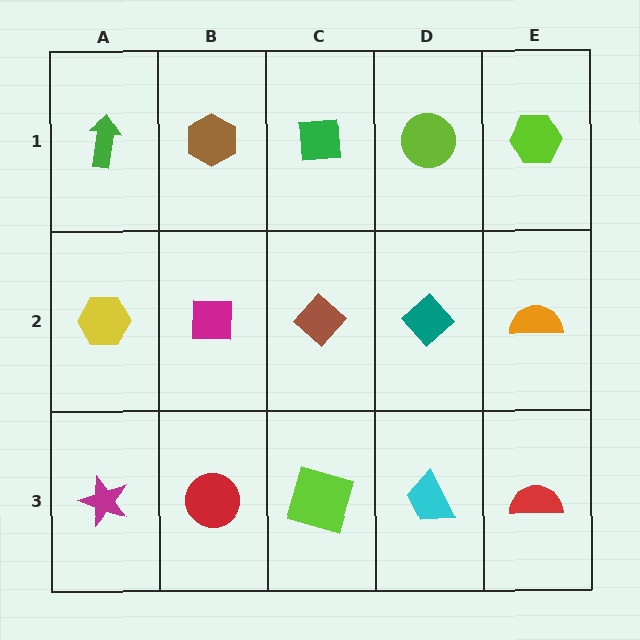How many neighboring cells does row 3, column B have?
3.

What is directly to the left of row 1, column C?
A brown hexagon.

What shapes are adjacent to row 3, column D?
A teal diamond (row 2, column D), a lime square (row 3, column C), a red semicircle (row 3, column E).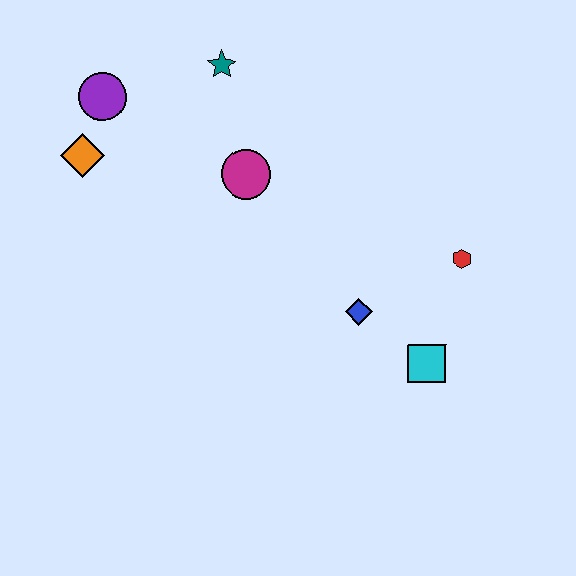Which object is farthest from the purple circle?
The cyan square is farthest from the purple circle.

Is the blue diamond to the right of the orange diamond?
Yes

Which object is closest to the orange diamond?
The purple circle is closest to the orange diamond.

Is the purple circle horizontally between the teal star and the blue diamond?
No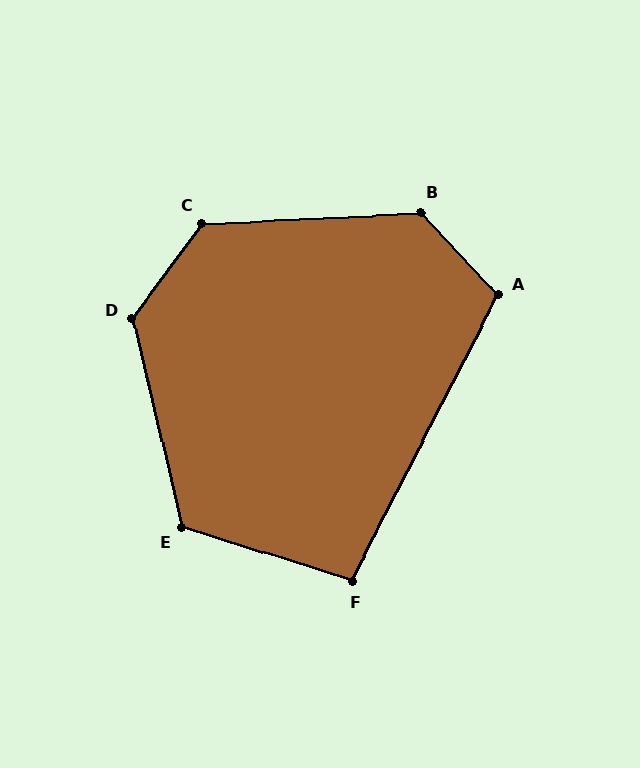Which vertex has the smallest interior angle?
F, at approximately 100 degrees.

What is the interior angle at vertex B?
Approximately 130 degrees (obtuse).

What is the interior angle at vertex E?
Approximately 121 degrees (obtuse).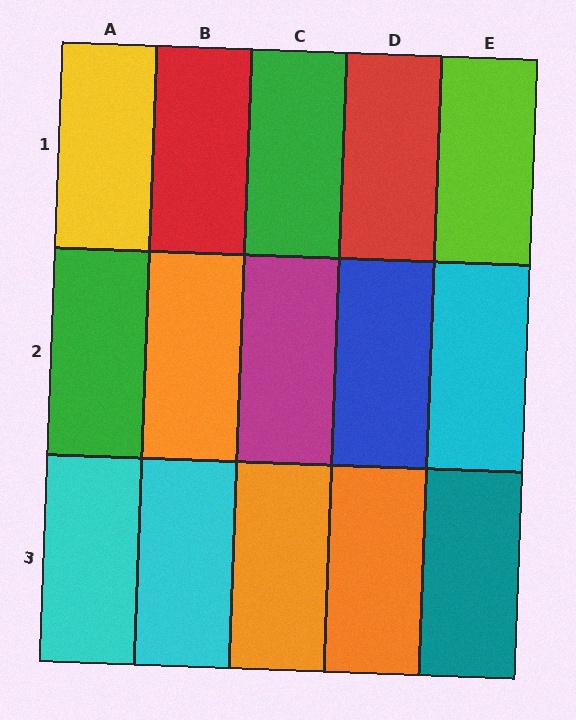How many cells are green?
2 cells are green.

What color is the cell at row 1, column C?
Green.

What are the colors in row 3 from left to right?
Cyan, cyan, orange, orange, teal.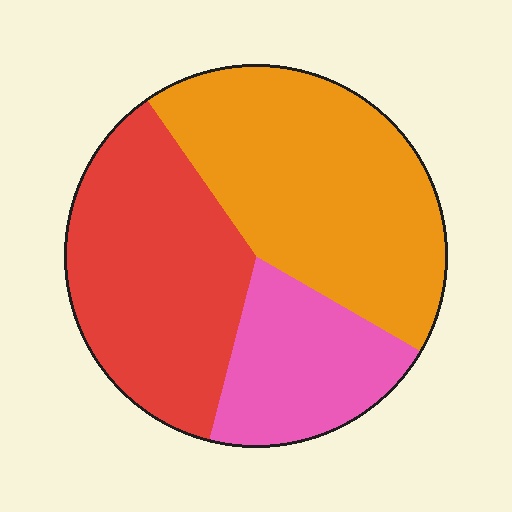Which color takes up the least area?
Pink, at roughly 20%.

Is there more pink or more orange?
Orange.